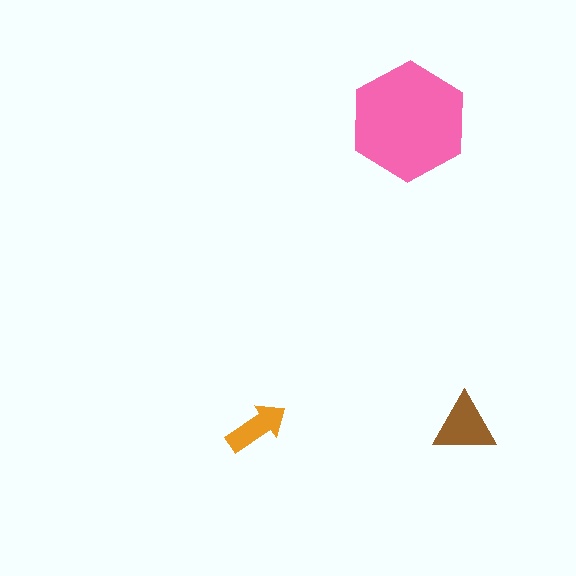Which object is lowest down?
The orange arrow is bottommost.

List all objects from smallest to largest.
The orange arrow, the brown triangle, the pink hexagon.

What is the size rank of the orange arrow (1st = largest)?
3rd.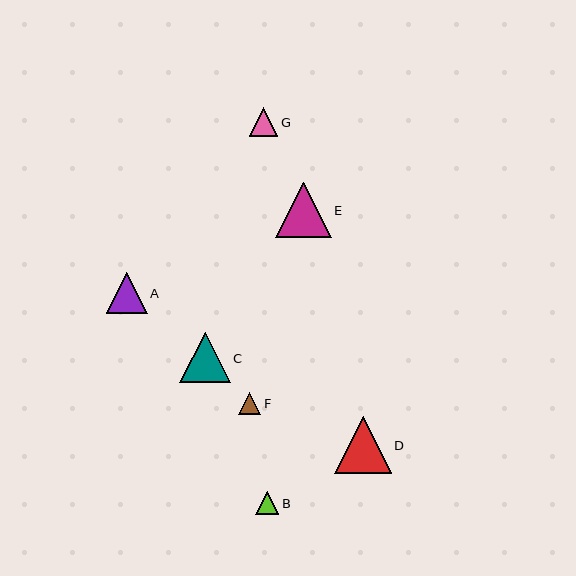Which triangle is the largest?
Triangle D is the largest with a size of approximately 57 pixels.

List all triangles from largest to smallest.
From largest to smallest: D, E, C, A, G, B, F.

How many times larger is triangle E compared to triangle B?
Triangle E is approximately 2.5 times the size of triangle B.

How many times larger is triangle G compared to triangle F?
Triangle G is approximately 1.3 times the size of triangle F.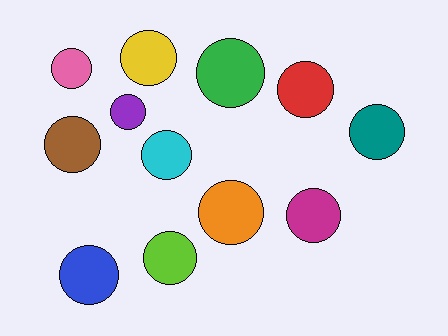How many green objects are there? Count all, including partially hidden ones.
There is 1 green object.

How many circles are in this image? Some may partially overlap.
There are 12 circles.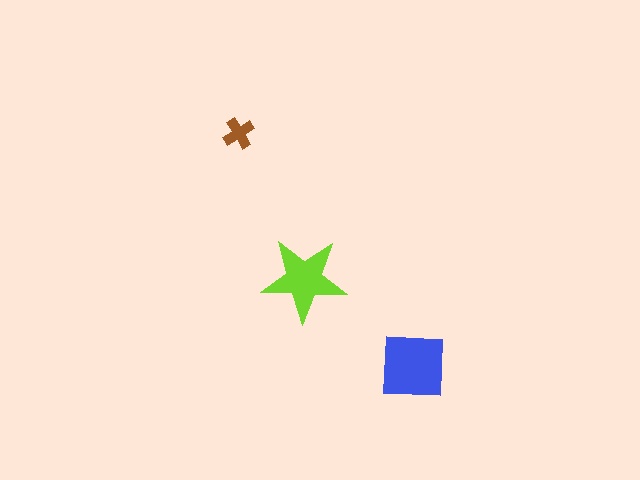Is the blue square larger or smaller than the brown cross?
Larger.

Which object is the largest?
The blue square.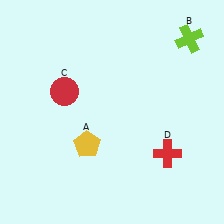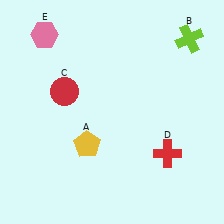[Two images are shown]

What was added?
A pink hexagon (E) was added in Image 2.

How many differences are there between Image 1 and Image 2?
There is 1 difference between the two images.